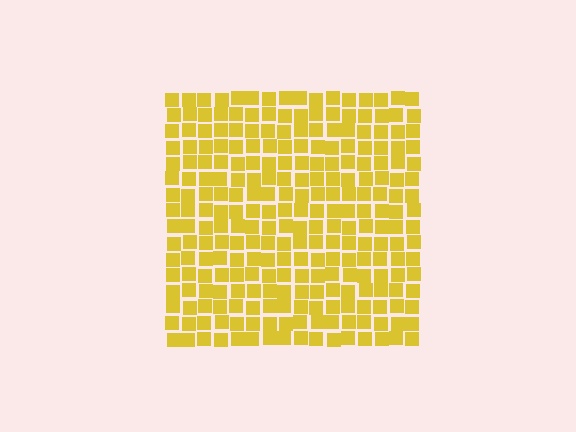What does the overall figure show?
The overall figure shows a square.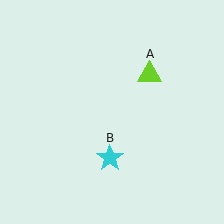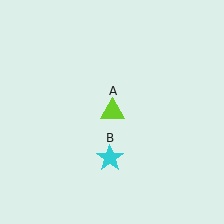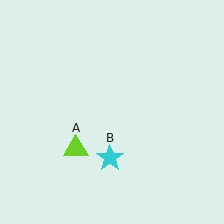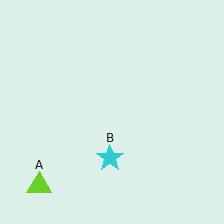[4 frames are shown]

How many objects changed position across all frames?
1 object changed position: lime triangle (object A).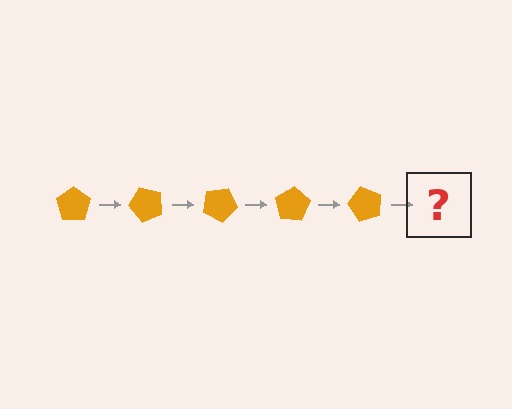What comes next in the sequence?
The next element should be an orange pentagon rotated 250 degrees.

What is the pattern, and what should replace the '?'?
The pattern is that the pentagon rotates 50 degrees each step. The '?' should be an orange pentagon rotated 250 degrees.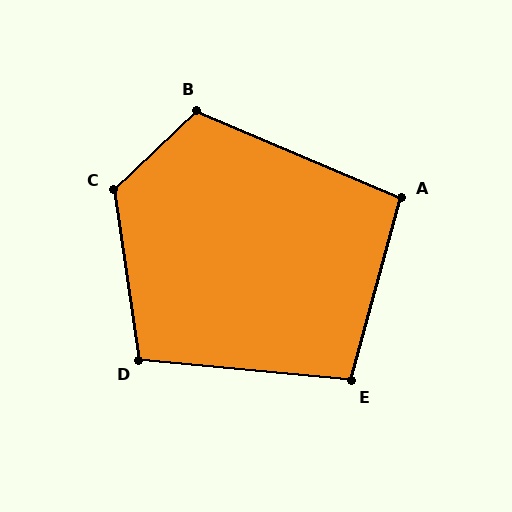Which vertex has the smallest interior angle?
A, at approximately 98 degrees.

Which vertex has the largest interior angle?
C, at approximately 125 degrees.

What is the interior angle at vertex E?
Approximately 100 degrees (obtuse).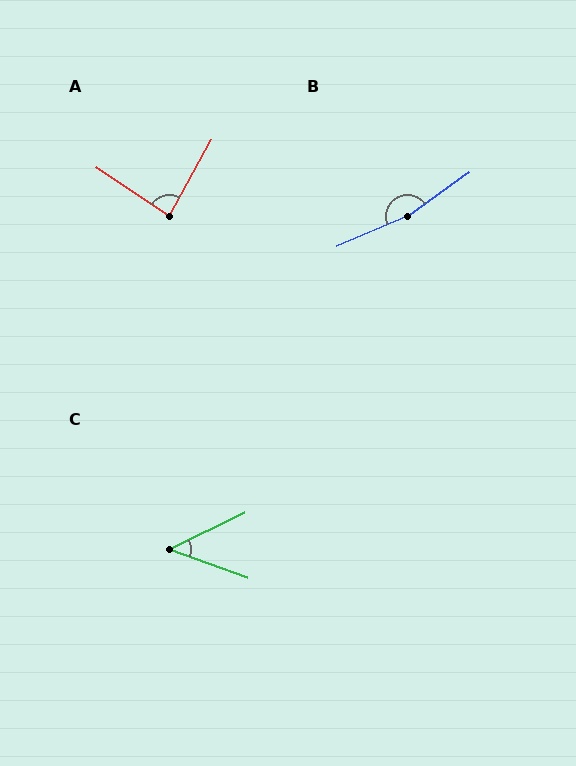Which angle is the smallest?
C, at approximately 46 degrees.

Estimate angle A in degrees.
Approximately 85 degrees.